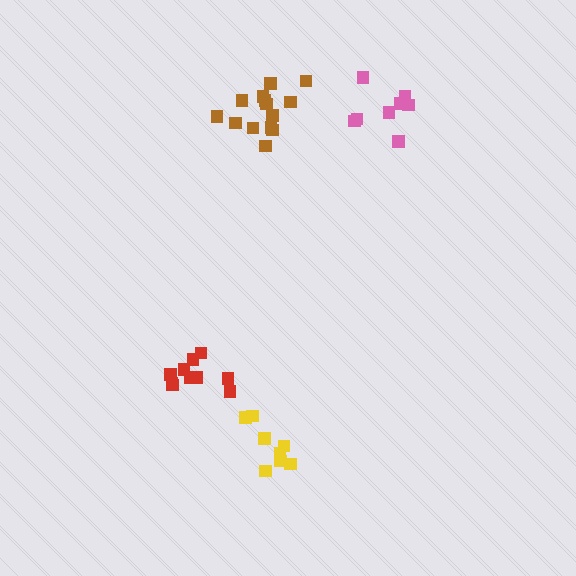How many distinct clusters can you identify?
There are 4 distinct clusters.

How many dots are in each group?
Group 1: 10 dots, Group 2: 9 dots, Group 3: 8 dots, Group 4: 14 dots (41 total).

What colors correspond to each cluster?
The clusters are colored: red, yellow, pink, brown.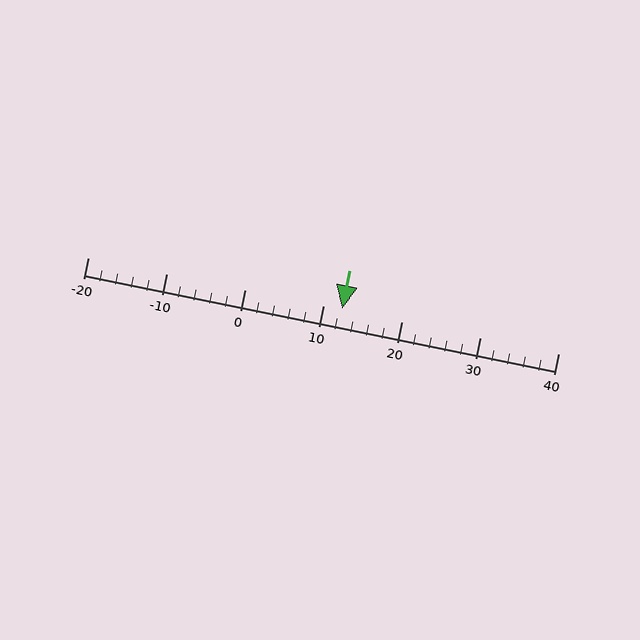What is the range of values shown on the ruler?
The ruler shows values from -20 to 40.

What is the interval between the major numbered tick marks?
The major tick marks are spaced 10 units apart.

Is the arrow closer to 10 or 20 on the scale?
The arrow is closer to 10.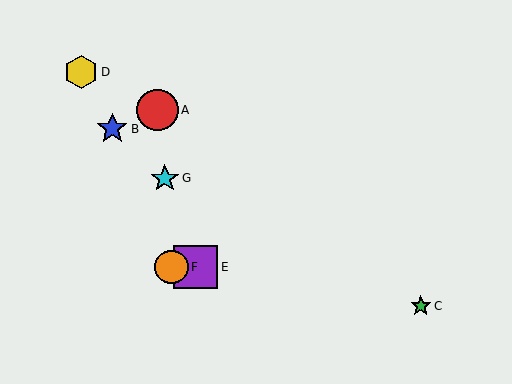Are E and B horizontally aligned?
No, E is at y≈267 and B is at y≈129.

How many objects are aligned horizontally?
2 objects (E, F) are aligned horizontally.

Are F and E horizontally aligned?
Yes, both are at y≈267.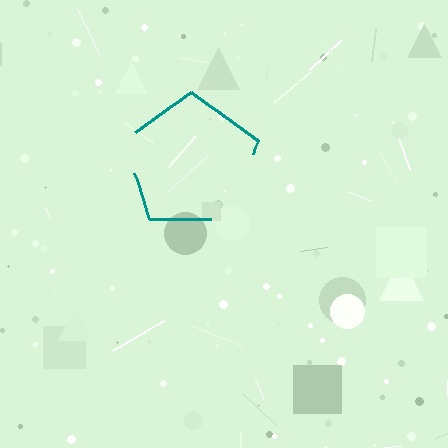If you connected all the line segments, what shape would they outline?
They would outline a pentagon.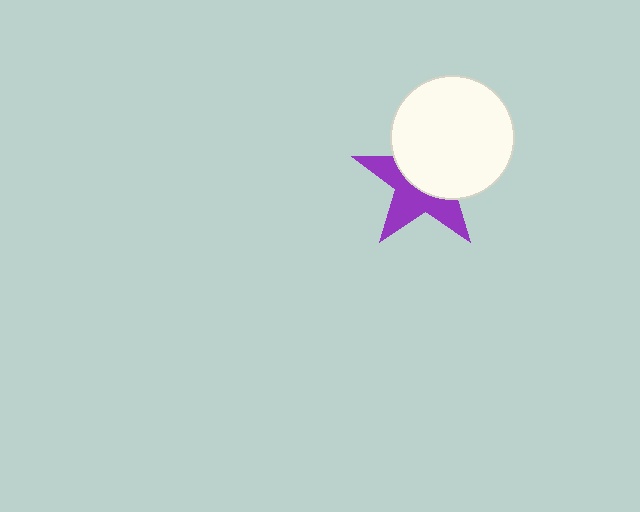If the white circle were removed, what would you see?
You would see the complete purple star.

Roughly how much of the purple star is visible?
About half of it is visible (roughly 47%).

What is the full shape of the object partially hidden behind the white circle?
The partially hidden object is a purple star.